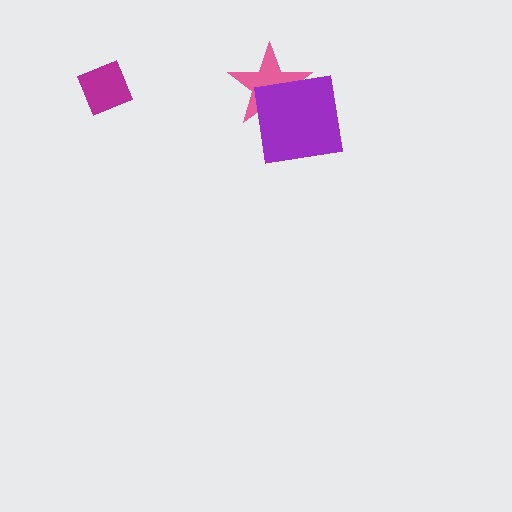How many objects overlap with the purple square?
1 object overlaps with the purple square.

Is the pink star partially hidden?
Yes, it is partially covered by another shape.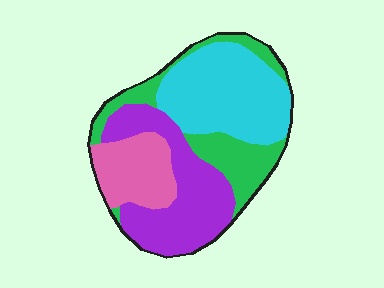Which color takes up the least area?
Pink, at roughly 15%.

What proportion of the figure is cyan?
Cyan takes up about one third (1/3) of the figure.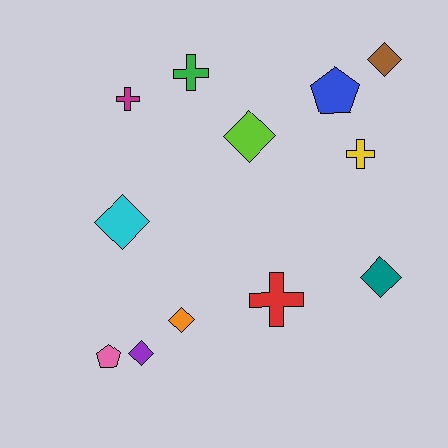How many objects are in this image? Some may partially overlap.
There are 12 objects.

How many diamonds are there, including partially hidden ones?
There are 6 diamonds.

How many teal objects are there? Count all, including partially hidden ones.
There is 1 teal object.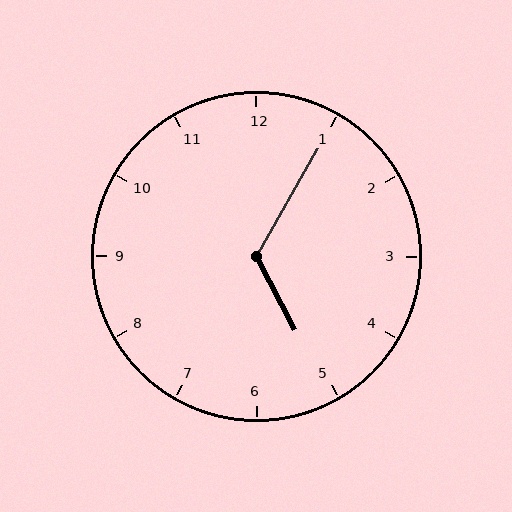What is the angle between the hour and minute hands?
Approximately 122 degrees.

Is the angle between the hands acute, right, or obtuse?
It is obtuse.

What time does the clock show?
5:05.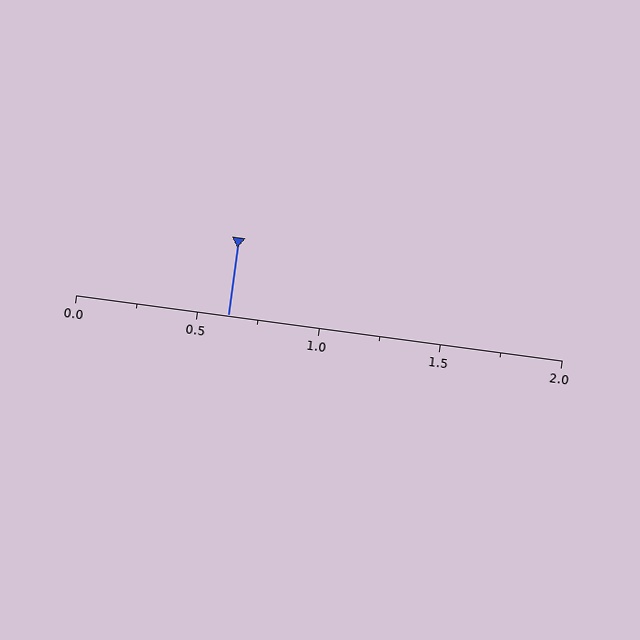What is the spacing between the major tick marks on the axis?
The major ticks are spaced 0.5 apart.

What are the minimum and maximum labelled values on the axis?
The axis runs from 0.0 to 2.0.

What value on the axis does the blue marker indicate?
The marker indicates approximately 0.62.